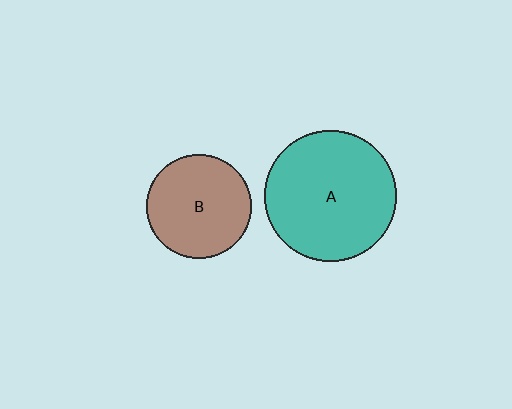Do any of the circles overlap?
No, none of the circles overlap.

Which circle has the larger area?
Circle A (teal).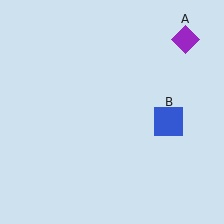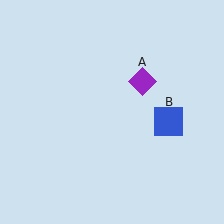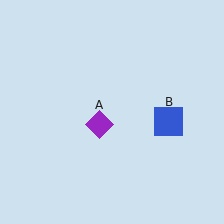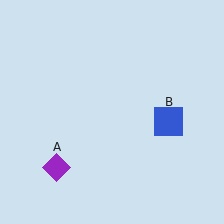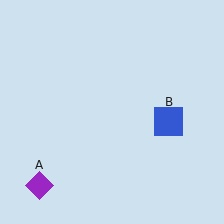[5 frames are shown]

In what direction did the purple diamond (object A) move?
The purple diamond (object A) moved down and to the left.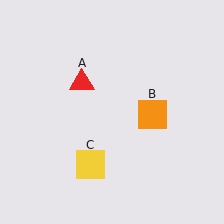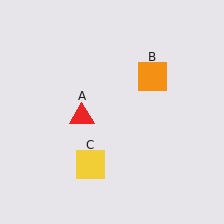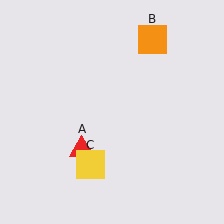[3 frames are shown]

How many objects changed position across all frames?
2 objects changed position: red triangle (object A), orange square (object B).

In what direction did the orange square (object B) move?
The orange square (object B) moved up.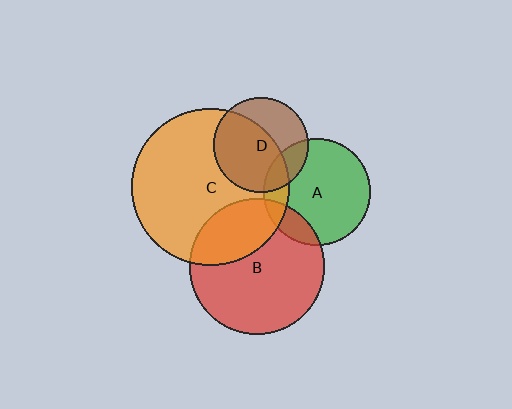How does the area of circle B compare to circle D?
Approximately 2.1 times.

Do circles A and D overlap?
Yes.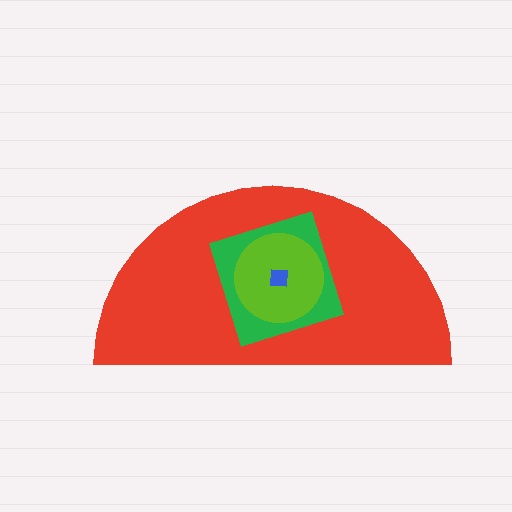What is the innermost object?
The blue square.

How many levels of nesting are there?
4.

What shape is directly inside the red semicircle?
The green square.